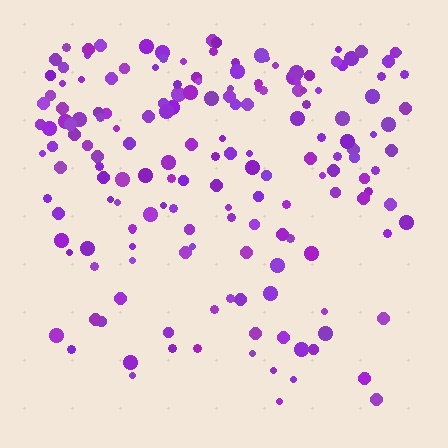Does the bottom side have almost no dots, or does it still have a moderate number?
Still a moderate number, just noticeably fewer than the top.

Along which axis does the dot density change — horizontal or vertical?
Vertical.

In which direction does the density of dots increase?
From bottom to top, with the top side densest.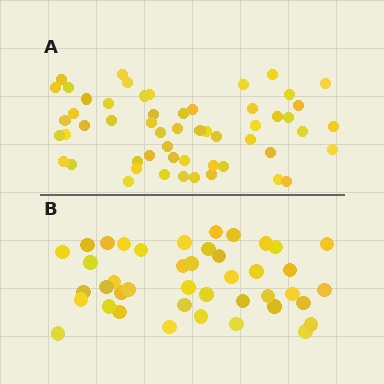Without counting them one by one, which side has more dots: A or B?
Region A (the top region) has more dots.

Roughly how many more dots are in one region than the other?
Region A has approximately 15 more dots than region B.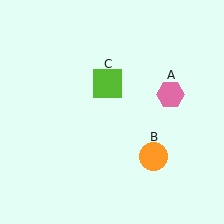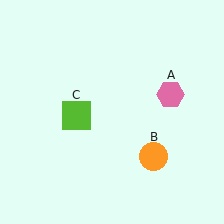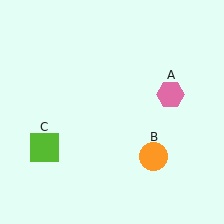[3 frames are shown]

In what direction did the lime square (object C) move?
The lime square (object C) moved down and to the left.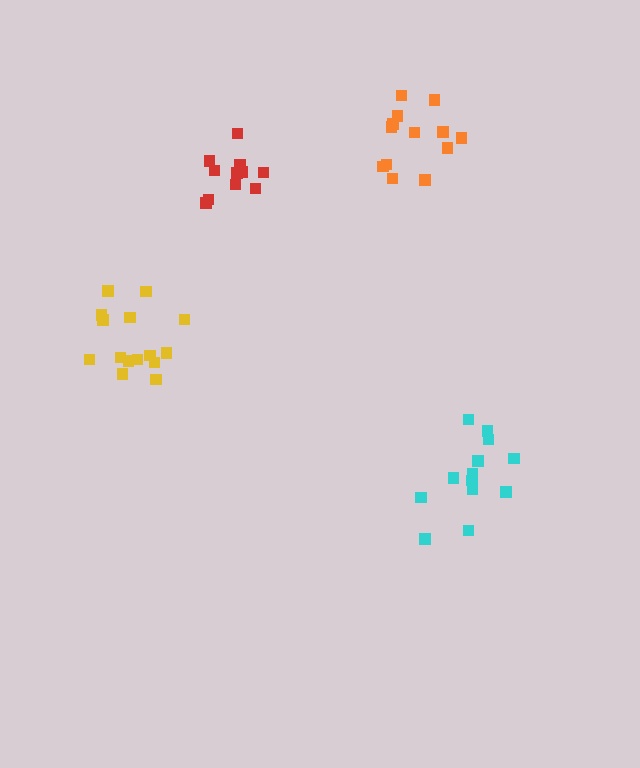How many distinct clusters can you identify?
There are 4 distinct clusters.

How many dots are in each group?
Group 1: 13 dots, Group 2: 12 dots, Group 3: 15 dots, Group 4: 13 dots (53 total).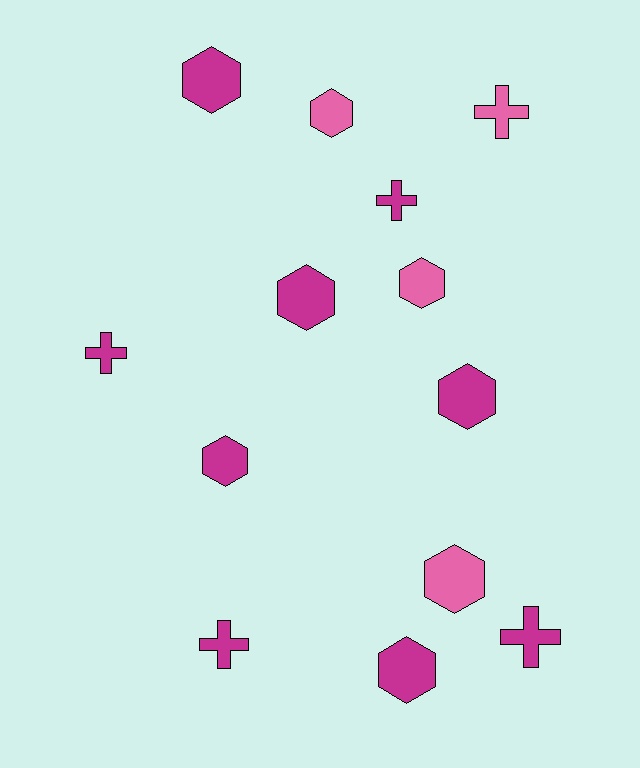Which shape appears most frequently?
Hexagon, with 8 objects.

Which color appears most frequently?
Magenta, with 9 objects.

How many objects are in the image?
There are 13 objects.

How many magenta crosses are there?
There are 4 magenta crosses.